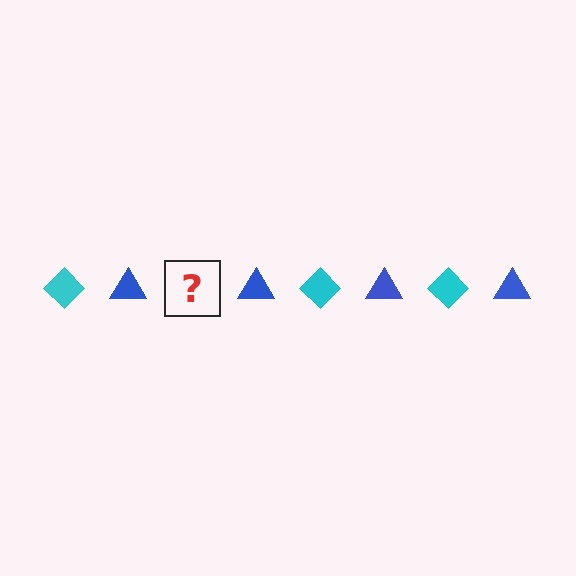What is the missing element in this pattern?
The missing element is a cyan diamond.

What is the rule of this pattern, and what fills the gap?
The rule is that the pattern alternates between cyan diamond and blue triangle. The gap should be filled with a cyan diamond.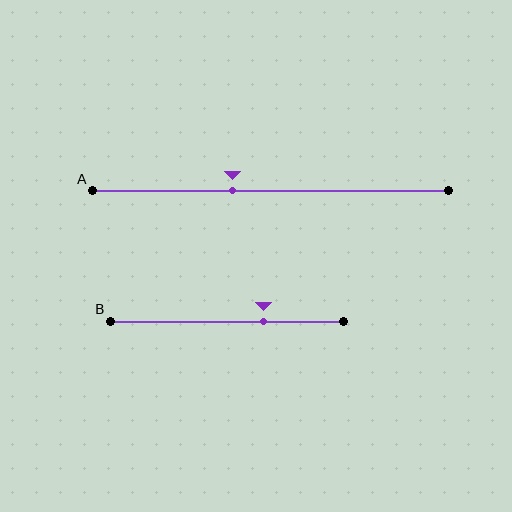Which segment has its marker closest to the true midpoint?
Segment A has its marker closest to the true midpoint.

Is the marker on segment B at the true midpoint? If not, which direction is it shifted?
No, the marker on segment B is shifted to the right by about 16% of the segment length.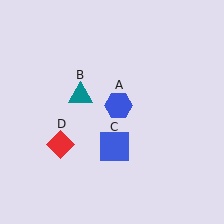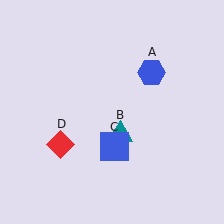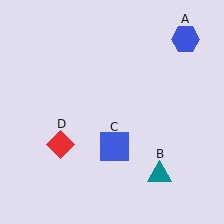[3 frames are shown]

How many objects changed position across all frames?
2 objects changed position: blue hexagon (object A), teal triangle (object B).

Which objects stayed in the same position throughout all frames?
Blue square (object C) and red diamond (object D) remained stationary.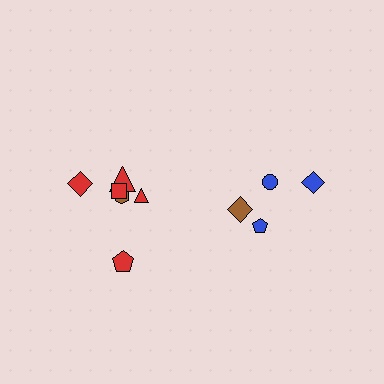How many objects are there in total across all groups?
There are 10 objects.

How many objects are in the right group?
There are 4 objects.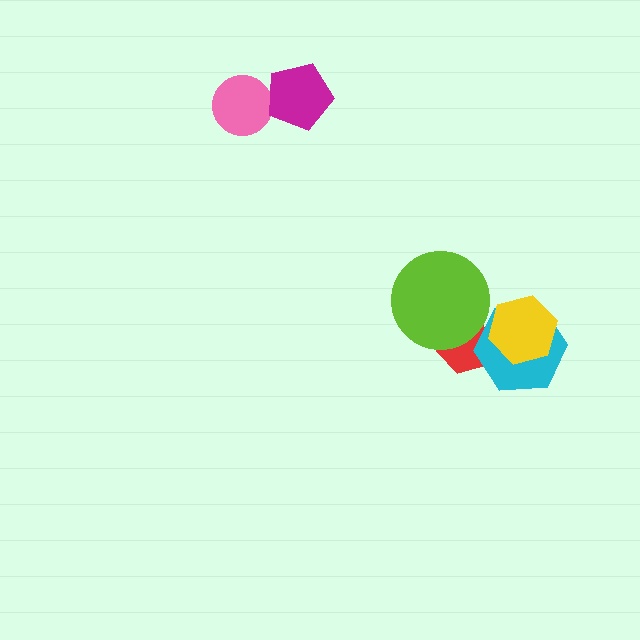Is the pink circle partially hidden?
Yes, it is partially covered by another shape.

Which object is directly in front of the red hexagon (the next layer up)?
The cyan hexagon is directly in front of the red hexagon.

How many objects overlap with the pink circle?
1 object overlaps with the pink circle.